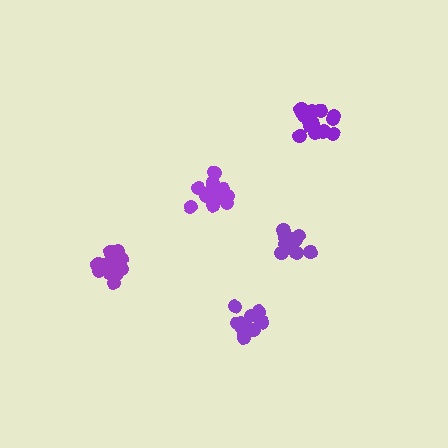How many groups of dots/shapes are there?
There are 5 groups.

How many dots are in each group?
Group 1: 14 dots, Group 2: 18 dots, Group 3: 19 dots, Group 4: 16 dots, Group 5: 13 dots (80 total).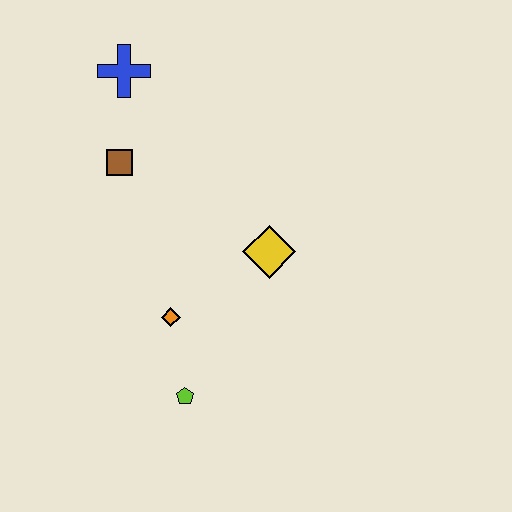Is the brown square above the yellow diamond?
Yes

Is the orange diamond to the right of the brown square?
Yes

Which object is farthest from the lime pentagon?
The blue cross is farthest from the lime pentagon.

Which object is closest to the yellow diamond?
The orange diamond is closest to the yellow diamond.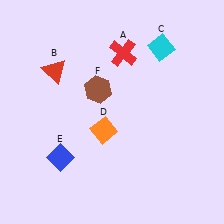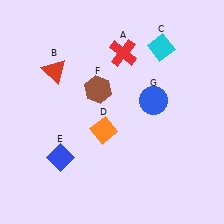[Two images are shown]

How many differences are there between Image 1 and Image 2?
There is 1 difference between the two images.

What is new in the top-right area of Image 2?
A blue circle (G) was added in the top-right area of Image 2.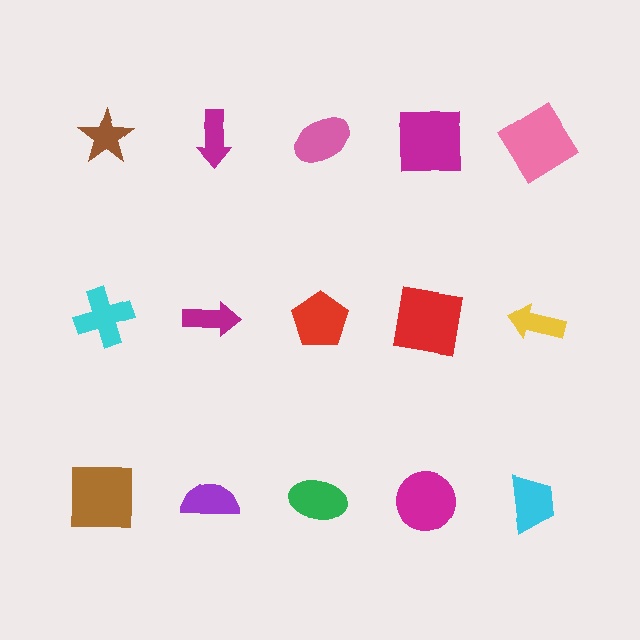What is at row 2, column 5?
A yellow arrow.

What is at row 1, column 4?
A magenta square.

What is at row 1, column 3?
A pink ellipse.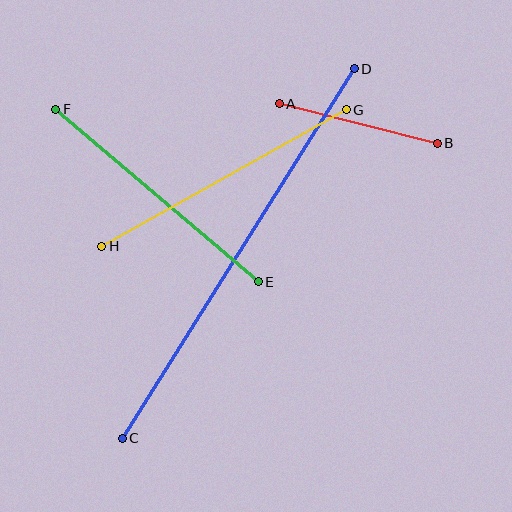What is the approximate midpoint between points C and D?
The midpoint is at approximately (238, 254) pixels.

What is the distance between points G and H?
The distance is approximately 280 pixels.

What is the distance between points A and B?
The distance is approximately 163 pixels.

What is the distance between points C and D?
The distance is approximately 436 pixels.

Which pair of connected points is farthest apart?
Points C and D are farthest apart.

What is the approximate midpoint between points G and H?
The midpoint is at approximately (224, 178) pixels.